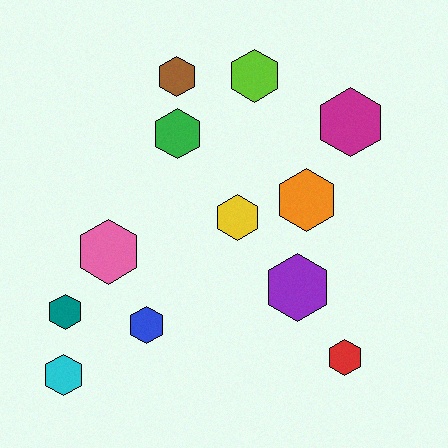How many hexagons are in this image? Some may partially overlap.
There are 12 hexagons.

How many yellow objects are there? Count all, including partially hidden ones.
There is 1 yellow object.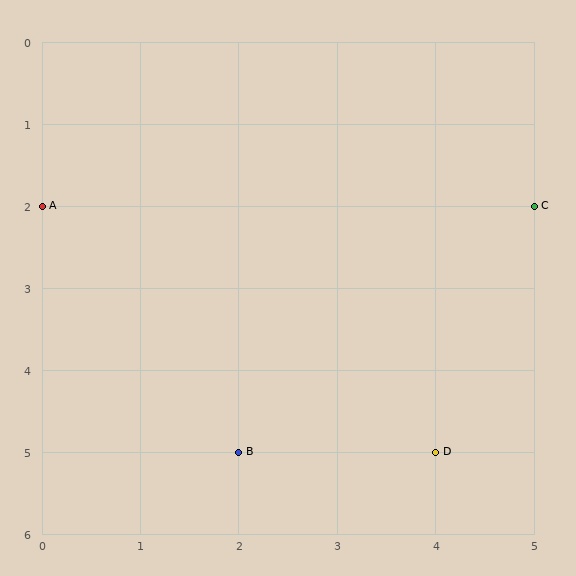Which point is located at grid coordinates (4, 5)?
Point D is at (4, 5).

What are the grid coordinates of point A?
Point A is at grid coordinates (0, 2).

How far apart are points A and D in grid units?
Points A and D are 4 columns and 3 rows apart (about 5.0 grid units diagonally).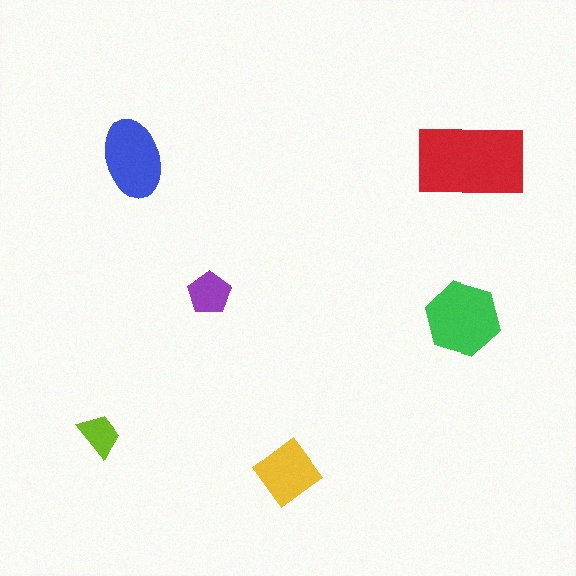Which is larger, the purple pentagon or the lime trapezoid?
The purple pentagon.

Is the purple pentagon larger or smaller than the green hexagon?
Smaller.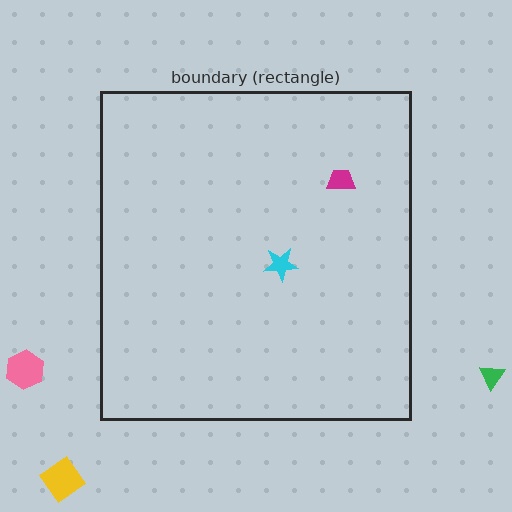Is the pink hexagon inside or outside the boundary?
Outside.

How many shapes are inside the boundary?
2 inside, 3 outside.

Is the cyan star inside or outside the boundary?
Inside.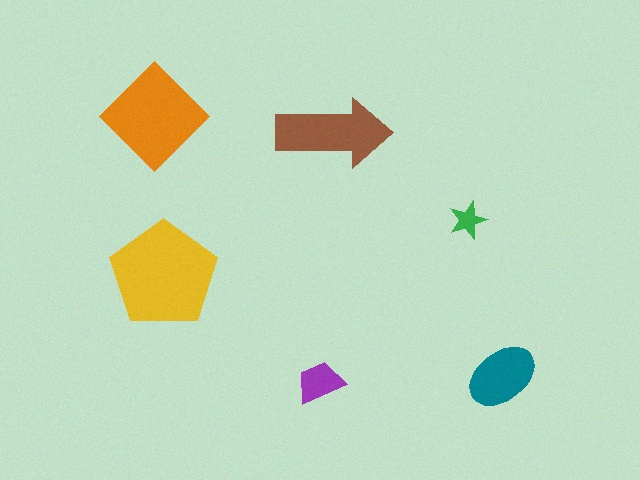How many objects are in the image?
There are 6 objects in the image.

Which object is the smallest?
The green star.